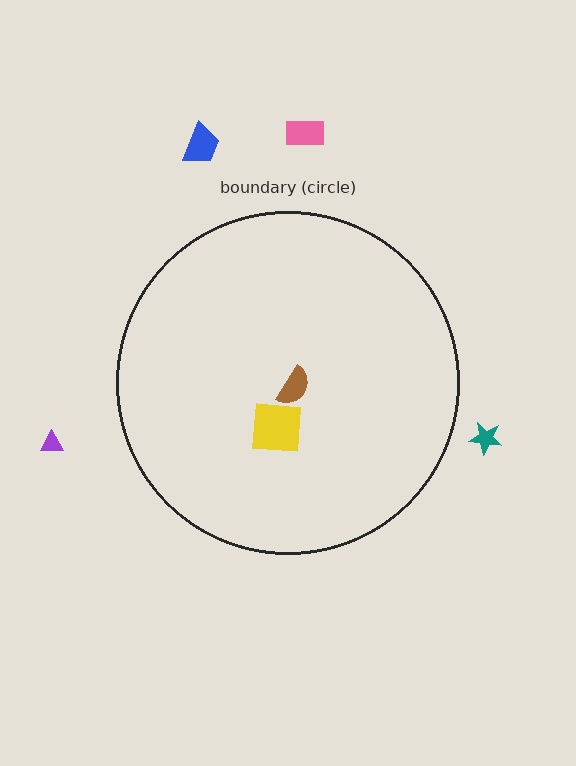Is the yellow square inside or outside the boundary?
Inside.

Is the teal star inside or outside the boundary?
Outside.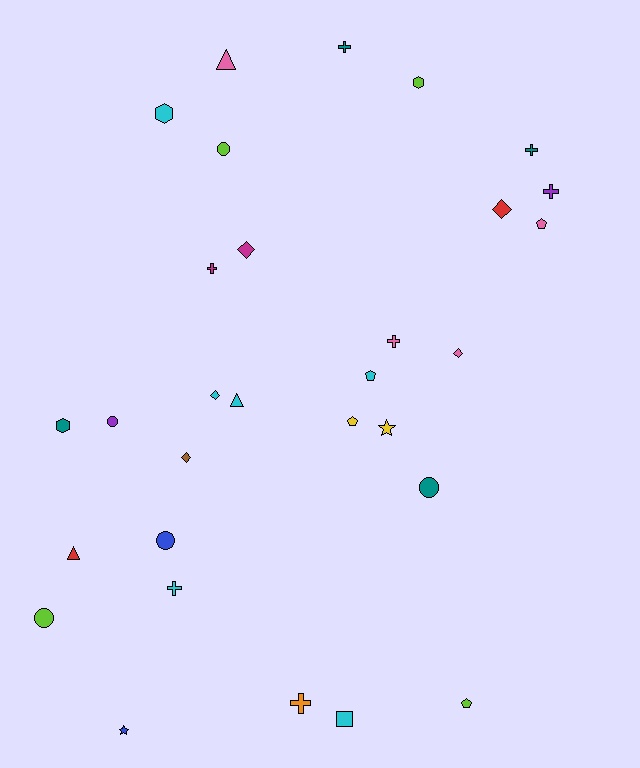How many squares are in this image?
There is 1 square.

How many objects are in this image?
There are 30 objects.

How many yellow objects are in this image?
There are 2 yellow objects.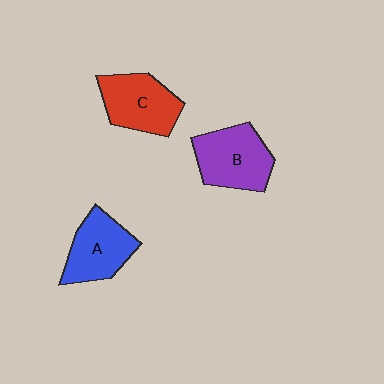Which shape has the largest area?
Shape B (purple).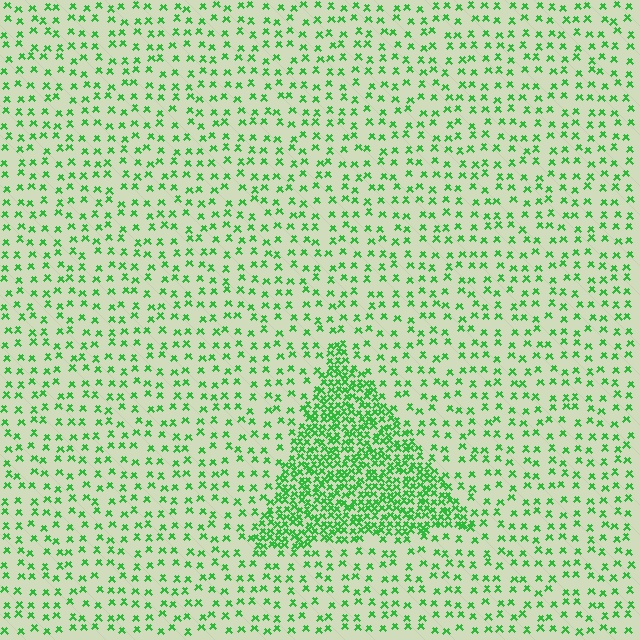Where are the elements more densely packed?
The elements are more densely packed inside the triangle boundary.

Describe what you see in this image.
The image contains small green elements arranged at two different densities. A triangle-shaped region is visible where the elements are more densely packed than the surrounding area.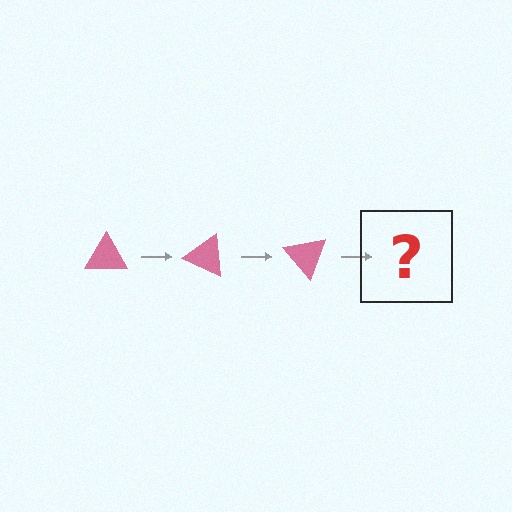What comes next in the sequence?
The next element should be a pink triangle rotated 75 degrees.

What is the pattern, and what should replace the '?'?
The pattern is that the triangle rotates 25 degrees each step. The '?' should be a pink triangle rotated 75 degrees.